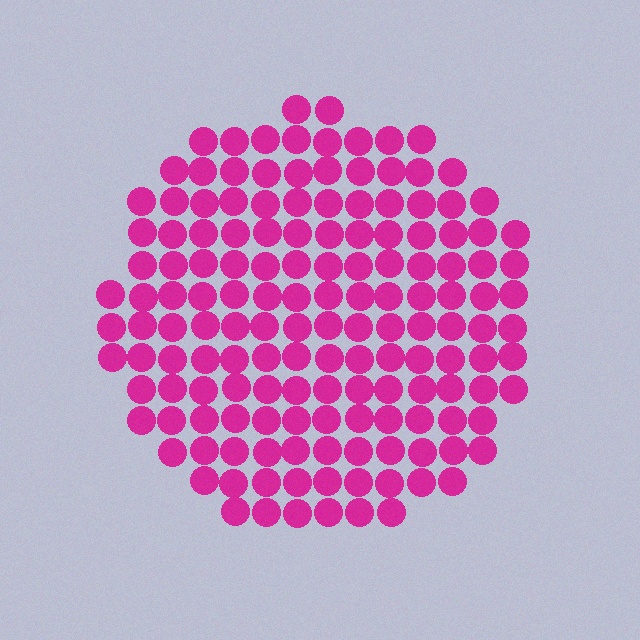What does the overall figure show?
The overall figure shows a circle.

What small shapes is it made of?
It is made of small circles.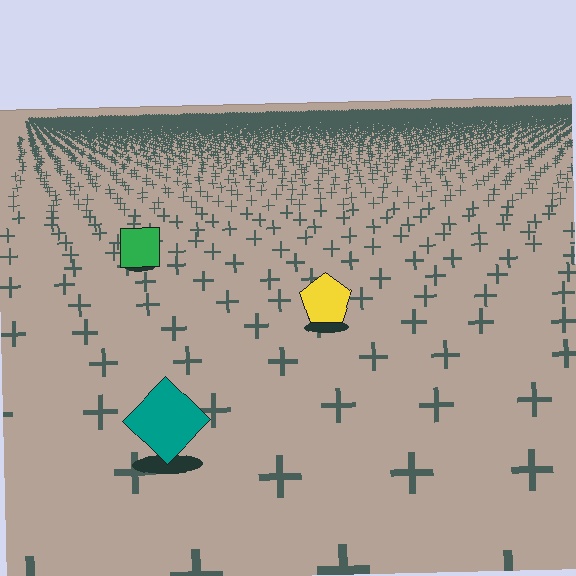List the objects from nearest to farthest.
From nearest to farthest: the teal diamond, the yellow pentagon, the green square.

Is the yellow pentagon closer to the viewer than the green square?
Yes. The yellow pentagon is closer — you can tell from the texture gradient: the ground texture is coarser near it.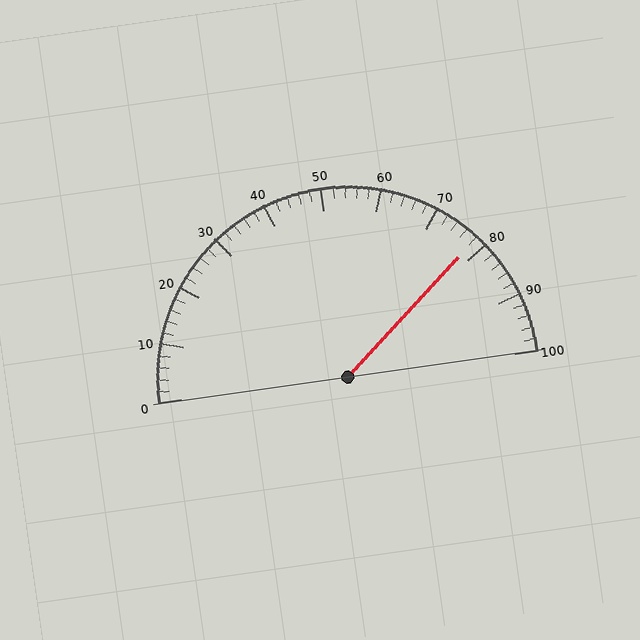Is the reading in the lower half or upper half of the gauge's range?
The reading is in the upper half of the range (0 to 100).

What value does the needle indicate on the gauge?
The needle indicates approximately 78.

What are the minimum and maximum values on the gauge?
The gauge ranges from 0 to 100.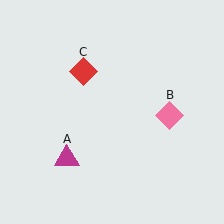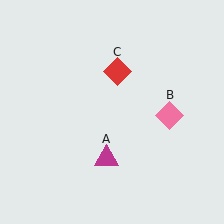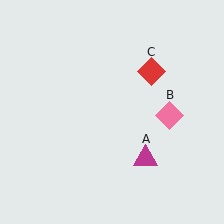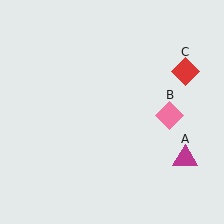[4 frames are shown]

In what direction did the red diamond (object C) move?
The red diamond (object C) moved right.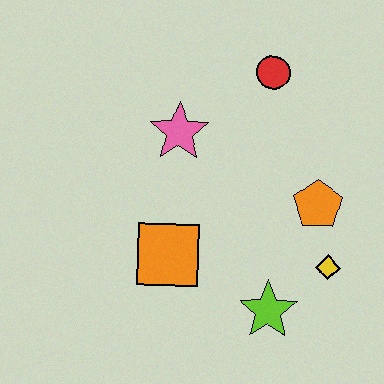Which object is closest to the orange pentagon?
The yellow diamond is closest to the orange pentagon.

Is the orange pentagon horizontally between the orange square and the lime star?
No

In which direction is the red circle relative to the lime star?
The red circle is above the lime star.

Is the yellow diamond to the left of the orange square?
No